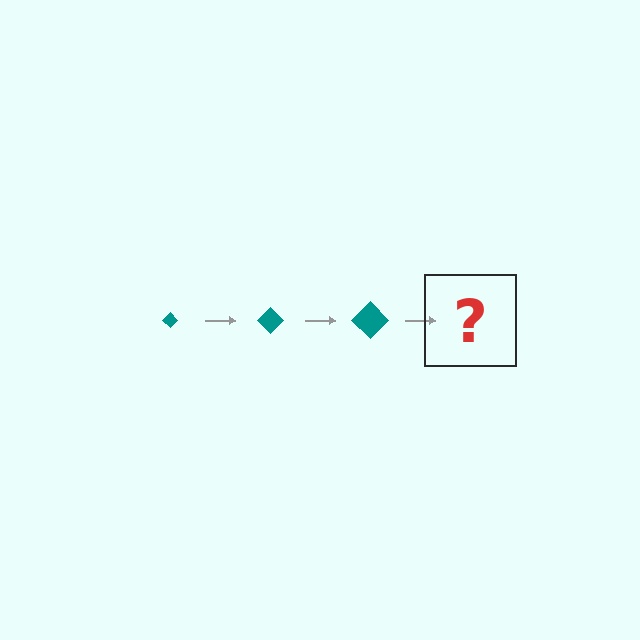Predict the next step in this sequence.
The next step is a teal diamond, larger than the previous one.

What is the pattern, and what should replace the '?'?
The pattern is that the diamond gets progressively larger each step. The '?' should be a teal diamond, larger than the previous one.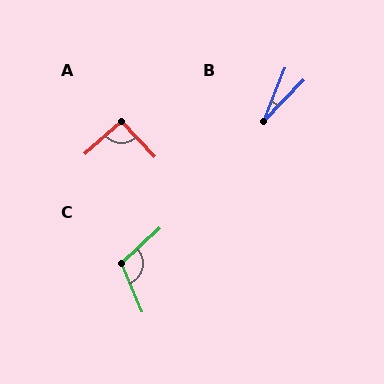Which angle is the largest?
C, at approximately 110 degrees.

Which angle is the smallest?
B, at approximately 22 degrees.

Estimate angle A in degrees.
Approximately 92 degrees.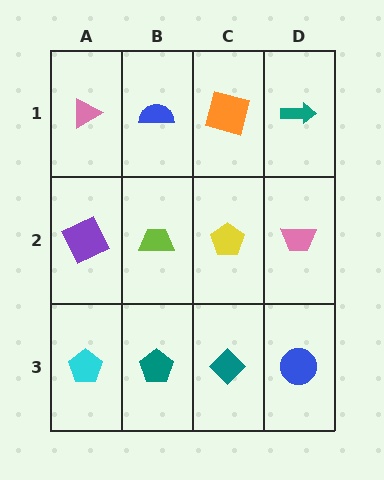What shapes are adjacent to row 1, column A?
A purple square (row 2, column A), a blue semicircle (row 1, column B).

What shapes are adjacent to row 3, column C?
A yellow pentagon (row 2, column C), a teal pentagon (row 3, column B), a blue circle (row 3, column D).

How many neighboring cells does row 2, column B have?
4.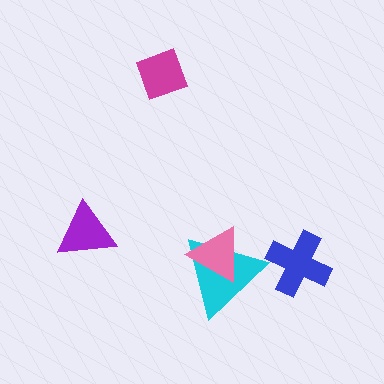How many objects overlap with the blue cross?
0 objects overlap with the blue cross.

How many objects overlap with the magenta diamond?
0 objects overlap with the magenta diamond.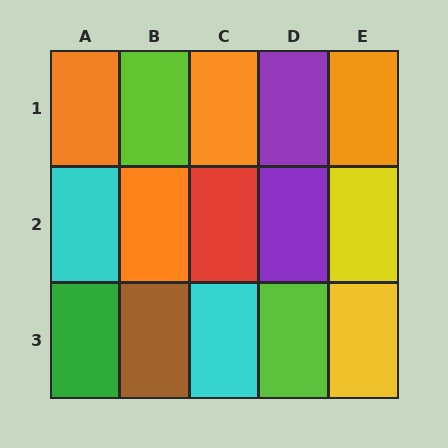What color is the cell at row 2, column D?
Purple.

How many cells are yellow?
2 cells are yellow.